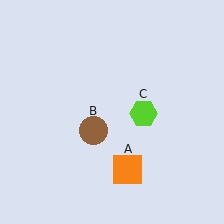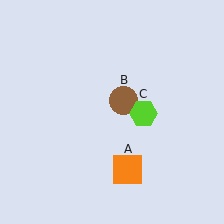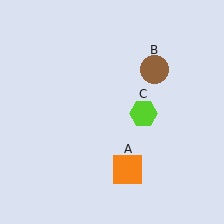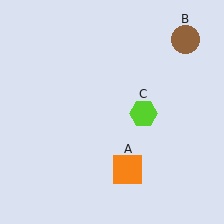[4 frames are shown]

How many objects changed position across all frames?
1 object changed position: brown circle (object B).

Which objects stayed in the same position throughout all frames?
Orange square (object A) and lime hexagon (object C) remained stationary.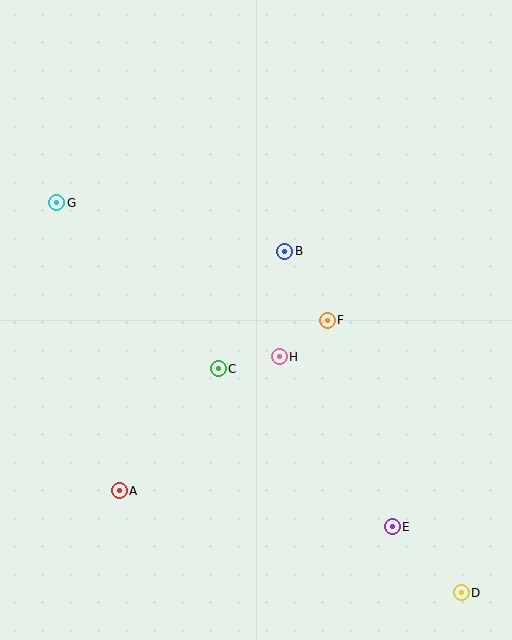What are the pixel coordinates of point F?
Point F is at (327, 320).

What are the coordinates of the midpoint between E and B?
The midpoint between E and B is at (339, 389).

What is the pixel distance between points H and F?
The distance between H and F is 60 pixels.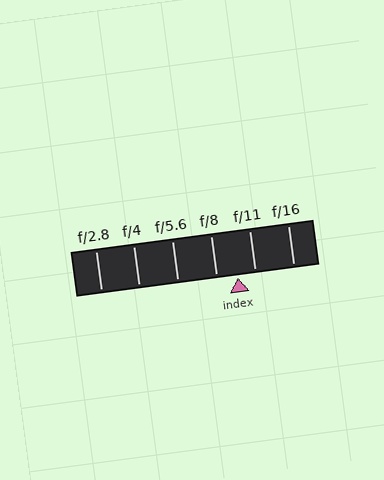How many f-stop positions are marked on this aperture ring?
There are 6 f-stop positions marked.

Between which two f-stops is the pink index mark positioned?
The index mark is between f/8 and f/11.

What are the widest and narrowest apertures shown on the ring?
The widest aperture shown is f/2.8 and the narrowest is f/16.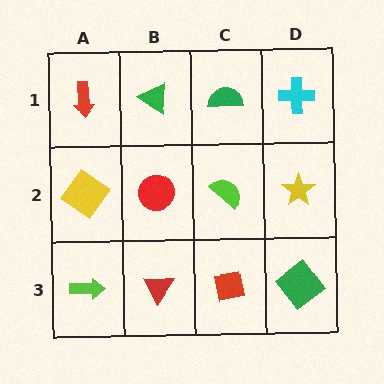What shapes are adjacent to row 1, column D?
A yellow star (row 2, column D), a green semicircle (row 1, column C).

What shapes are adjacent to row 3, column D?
A yellow star (row 2, column D), a red square (row 3, column C).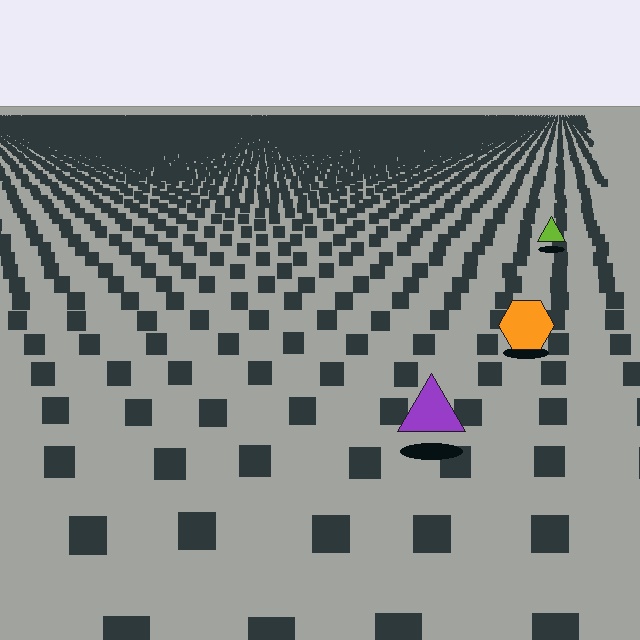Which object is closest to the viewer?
The purple triangle is closest. The texture marks near it are larger and more spread out.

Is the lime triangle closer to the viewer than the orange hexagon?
No. The orange hexagon is closer — you can tell from the texture gradient: the ground texture is coarser near it.